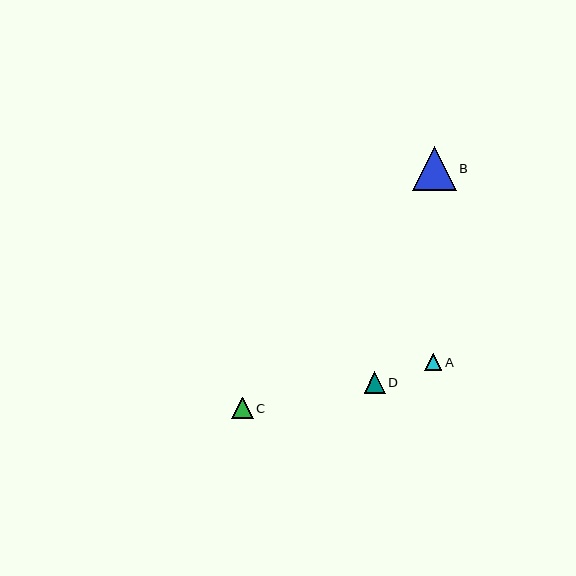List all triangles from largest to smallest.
From largest to smallest: B, C, D, A.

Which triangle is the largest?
Triangle B is the largest with a size of approximately 44 pixels.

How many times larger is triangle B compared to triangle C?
Triangle B is approximately 2.1 times the size of triangle C.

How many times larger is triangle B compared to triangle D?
Triangle B is approximately 2.1 times the size of triangle D.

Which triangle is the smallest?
Triangle A is the smallest with a size of approximately 17 pixels.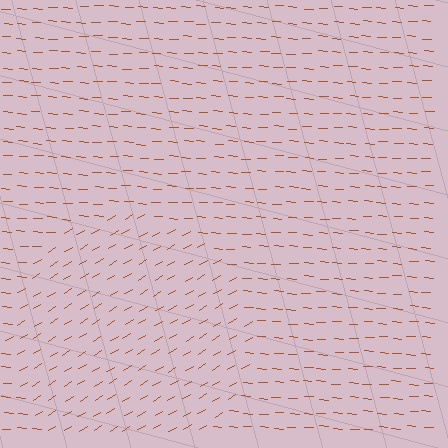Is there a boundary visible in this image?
Yes, there is a texture boundary formed by a change in line orientation.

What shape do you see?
I see a circle.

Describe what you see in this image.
The image is filled with small brown line segments. A circle region in the image has lines oriented differently from the surrounding lines, creating a visible texture boundary.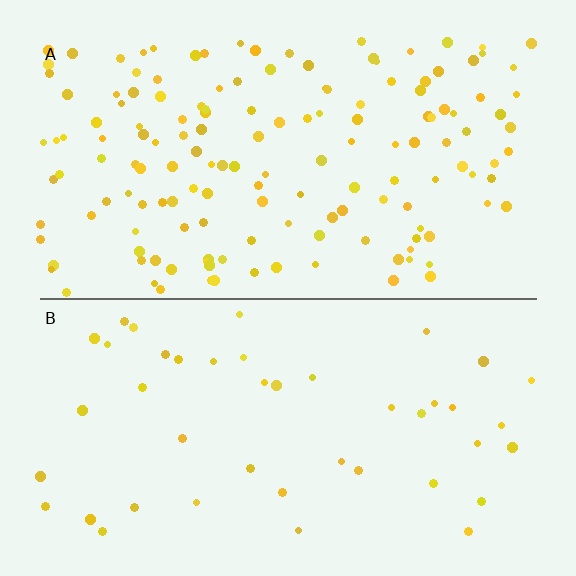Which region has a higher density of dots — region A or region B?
A (the top).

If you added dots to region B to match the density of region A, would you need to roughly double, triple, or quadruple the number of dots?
Approximately triple.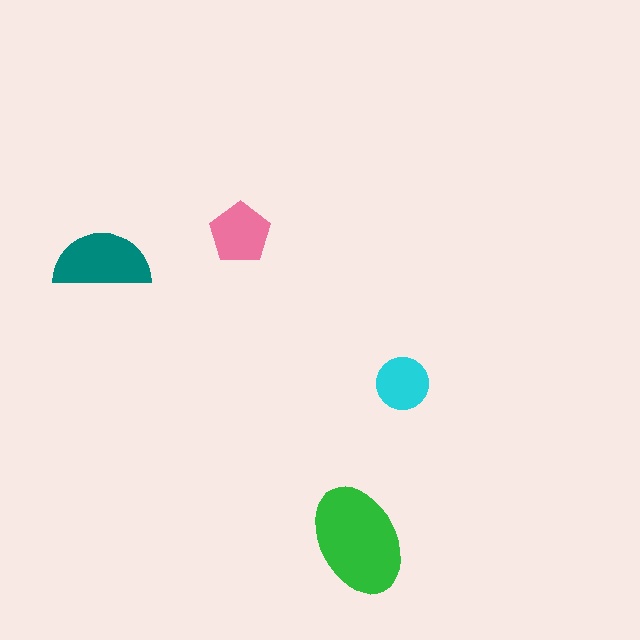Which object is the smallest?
The cyan circle.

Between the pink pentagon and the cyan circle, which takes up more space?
The pink pentagon.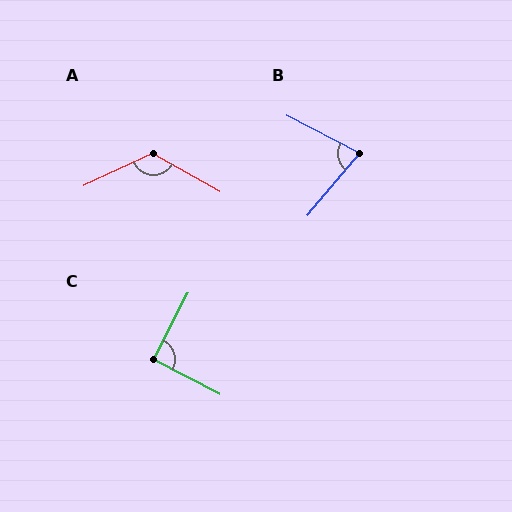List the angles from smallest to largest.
B (78°), C (90°), A (125°).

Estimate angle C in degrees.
Approximately 90 degrees.